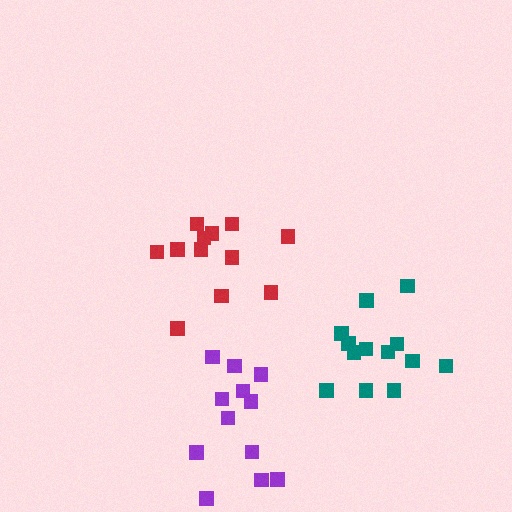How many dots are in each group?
Group 1: 12 dots, Group 2: 13 dots, Group 3: 12 dots (37 total).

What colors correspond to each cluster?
The clusters are colored: red, teal, purple.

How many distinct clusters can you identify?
There are 3 distinct clusters.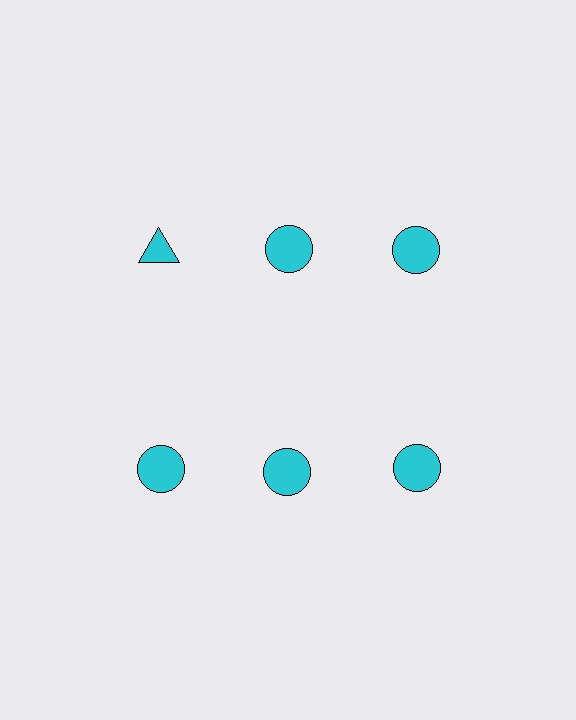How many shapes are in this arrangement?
There are 6 shapes arranged in a grid pattern.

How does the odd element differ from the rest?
It has a different shape: triangle instead of circle.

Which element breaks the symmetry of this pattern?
The cyan triangle in the top row, leftmost column breaks the symmetry. All other shapes are cyan circles.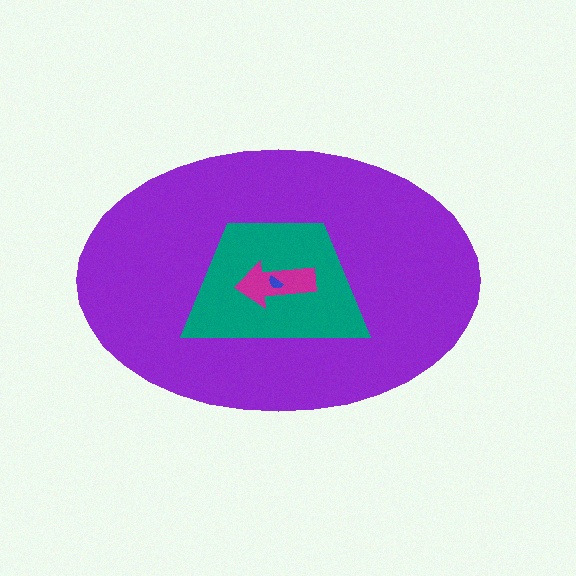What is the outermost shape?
The purple ellipse.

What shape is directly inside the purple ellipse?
The teal trapezoid.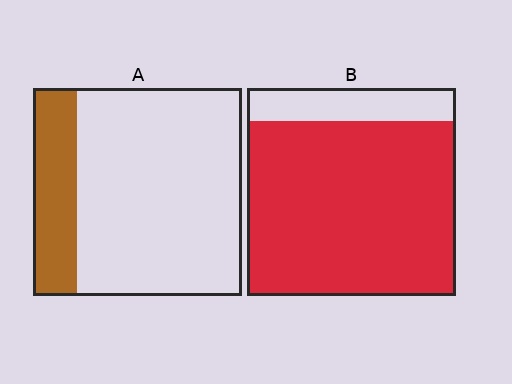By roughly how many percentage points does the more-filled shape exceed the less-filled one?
By roughly 65 percentage points (B over A).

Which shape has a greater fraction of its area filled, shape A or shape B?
Shape B.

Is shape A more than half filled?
No.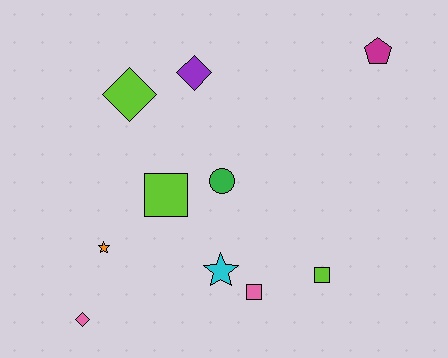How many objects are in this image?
There are 10 objects.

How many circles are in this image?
There is 1 circle.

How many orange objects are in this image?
There is 1 orange object.